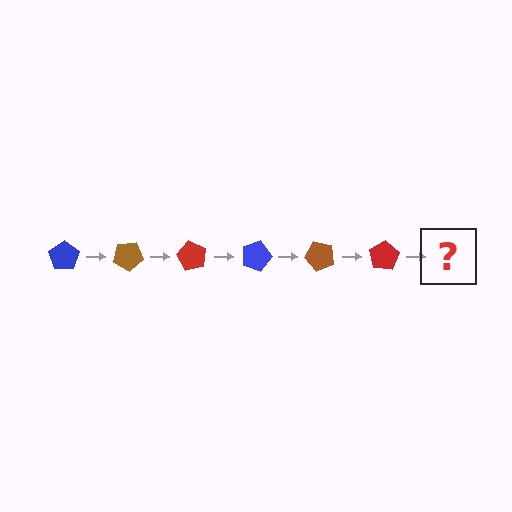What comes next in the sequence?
The next element should be a blue pentagon, rotated 180 degrees from the start.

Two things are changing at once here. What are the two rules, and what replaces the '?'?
The two rules are that it rotates 30 degrees each step and the color cycles through blue, brown, and red. The '?' should be a blue pentagon, rotated 180 degrees from the start.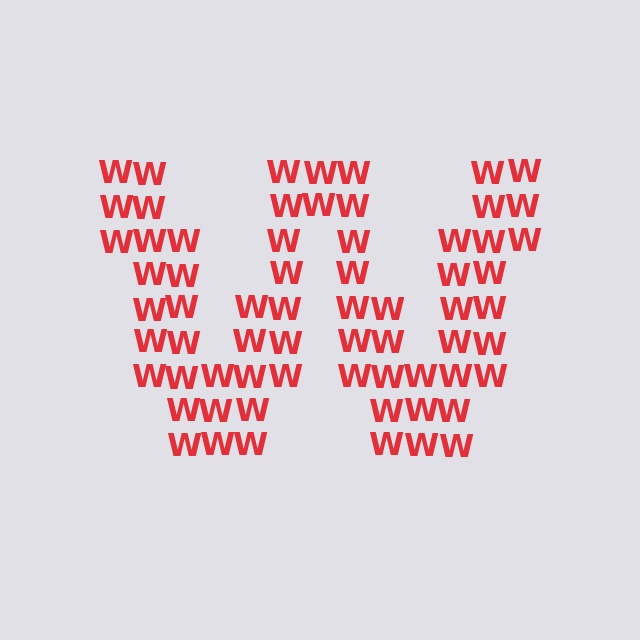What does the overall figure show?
The overall figure shows the letter W.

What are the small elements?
The small elements are letter W's.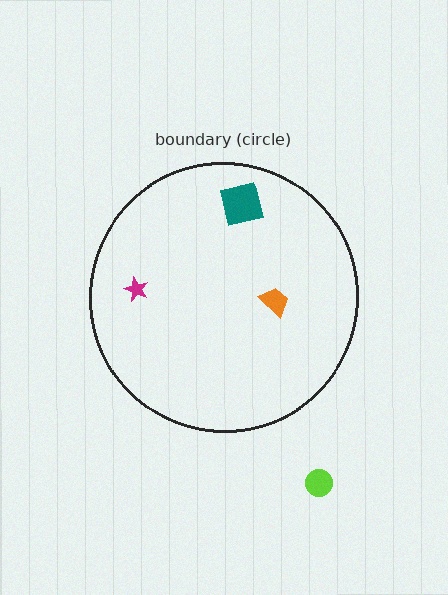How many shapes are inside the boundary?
3 inside, 1 outside.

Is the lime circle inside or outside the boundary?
Outside.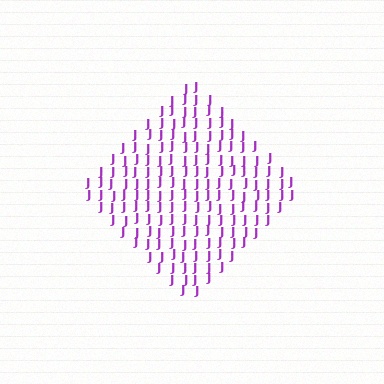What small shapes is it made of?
It is made of small letter J's.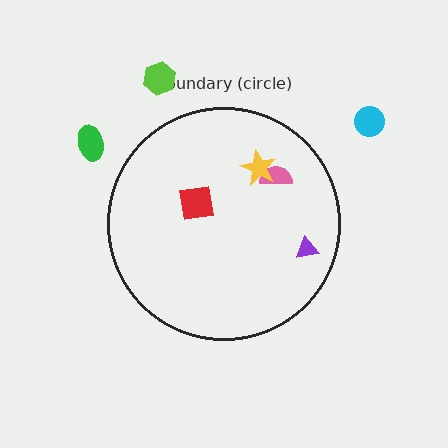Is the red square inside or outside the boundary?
Inside.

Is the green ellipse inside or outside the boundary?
Outside.